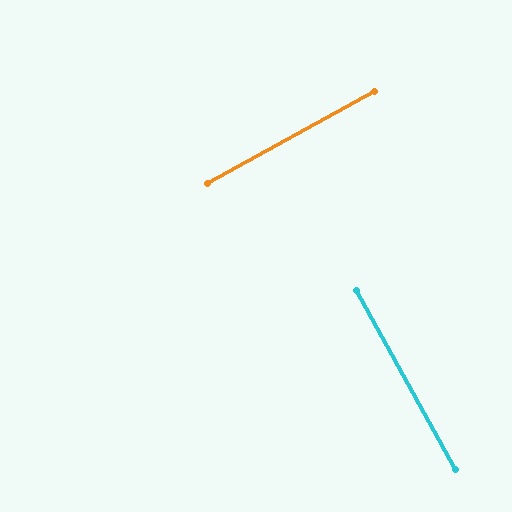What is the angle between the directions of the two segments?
Approximately 90 degrees.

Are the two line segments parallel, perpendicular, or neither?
Perpendicular — they meet at approximately 90°.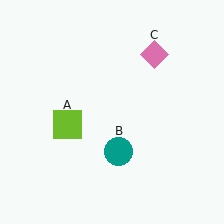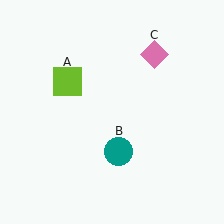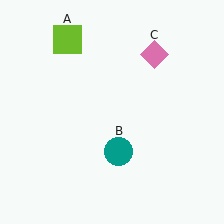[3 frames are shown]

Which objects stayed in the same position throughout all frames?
Teal circle (object B) and pink diamond (object C) remained stationary.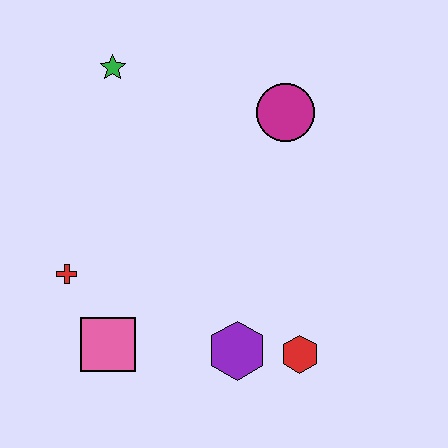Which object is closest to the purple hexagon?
The red hexagon is closest to the purple hexagon.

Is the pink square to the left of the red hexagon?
Yes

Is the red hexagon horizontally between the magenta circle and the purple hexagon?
No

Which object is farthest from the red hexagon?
The green star is farthest from the red hexagon.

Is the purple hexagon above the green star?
No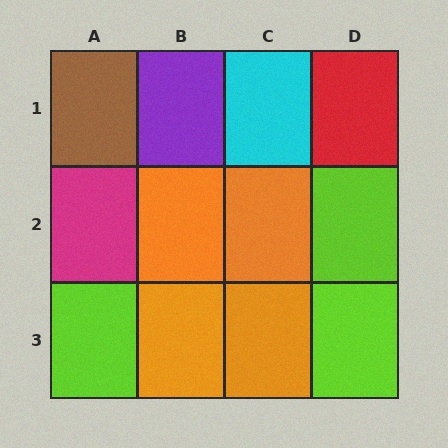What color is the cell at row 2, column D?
Lime.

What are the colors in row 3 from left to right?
Lime, orange, orange, lime.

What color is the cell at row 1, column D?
Red.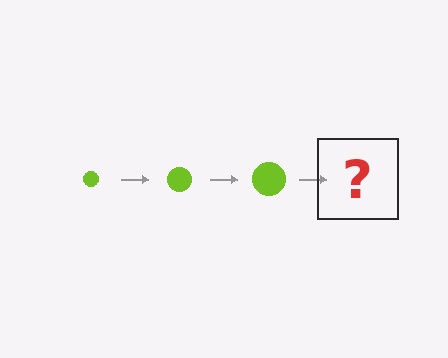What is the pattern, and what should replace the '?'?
The pattern is that the circle gets progressively larger each step. The '?' should be a lime circle, larger than the previous one.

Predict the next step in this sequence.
The next step is a lime circle, larger than the previous one.